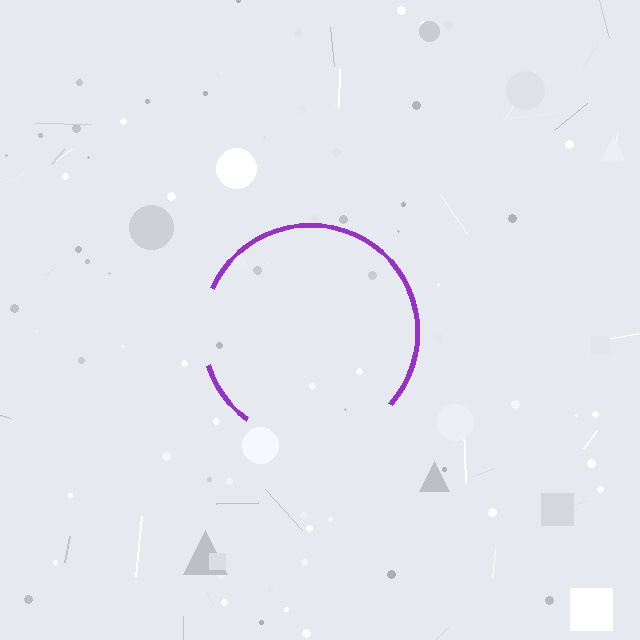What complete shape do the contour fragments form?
The contour fragments form a circle.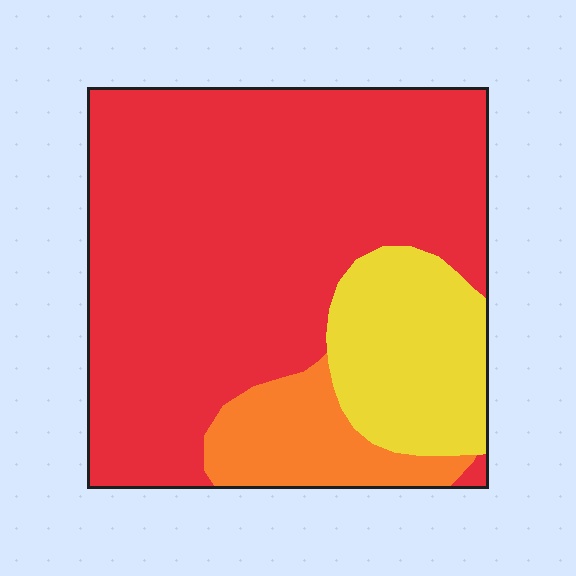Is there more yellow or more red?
Red.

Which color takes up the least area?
Orange, at roughly 10%.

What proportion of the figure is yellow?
Yellow takes up about one sixth (1/6) of the figure.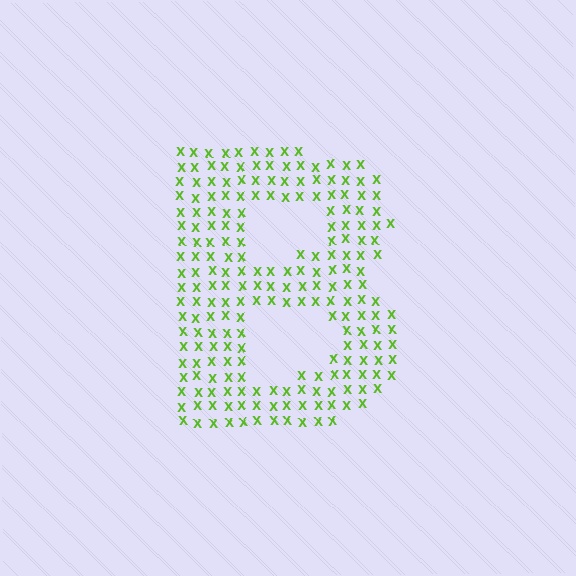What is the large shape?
The large shape is the letter B.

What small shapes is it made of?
It is made of small letter X's.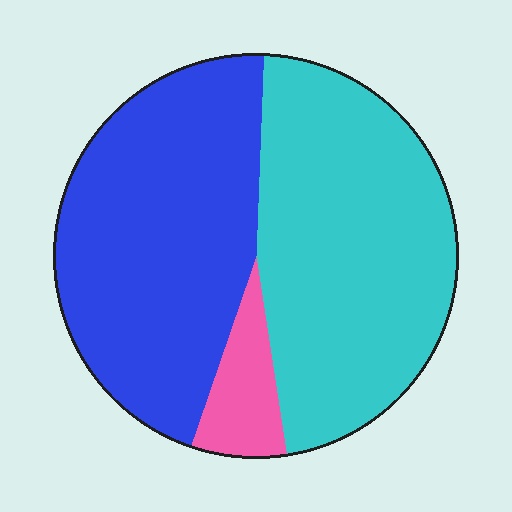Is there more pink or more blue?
Blue.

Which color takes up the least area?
Pink, at roughly 10%.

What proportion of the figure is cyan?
Cyan takes up about one half (1/2) of the figure.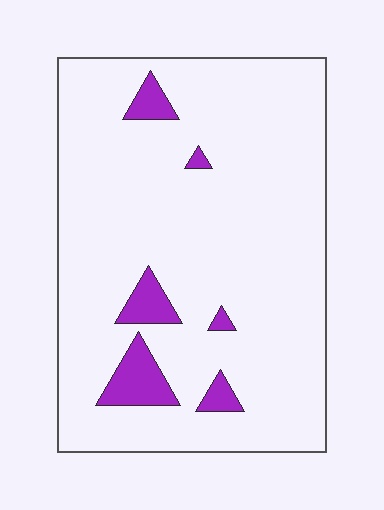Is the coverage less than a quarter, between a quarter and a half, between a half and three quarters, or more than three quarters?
Less than a quarter.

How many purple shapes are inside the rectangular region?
6.